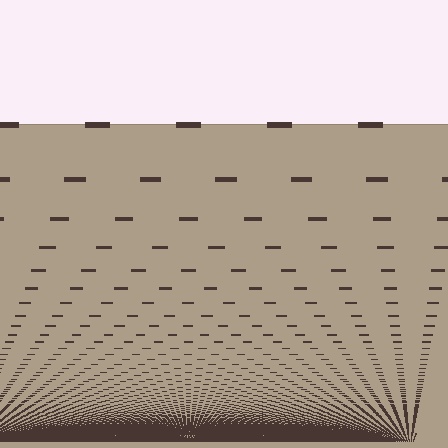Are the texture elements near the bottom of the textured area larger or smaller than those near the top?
Smaller. The gradient is inverted — elements near the bottom are smaller and denser.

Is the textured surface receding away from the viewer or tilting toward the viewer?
The surface appears to tilt toward the viewer. Texture elements get larger and sparser toward the top.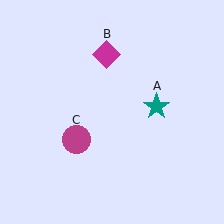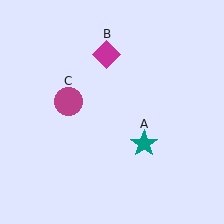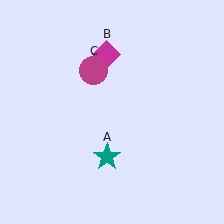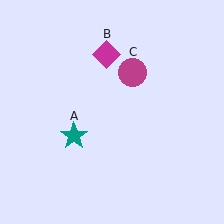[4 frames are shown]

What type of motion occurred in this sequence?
The teal star (object A), magenta circle (object C) rotated clockwise around the center of the scene.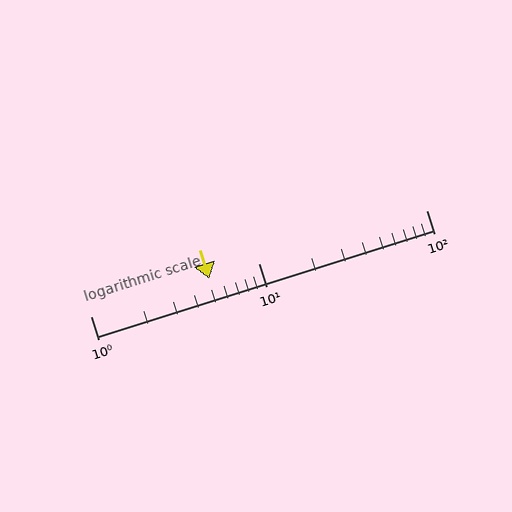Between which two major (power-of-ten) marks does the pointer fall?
The pointer is between 1 and 10.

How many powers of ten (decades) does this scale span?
The scale spans 2 decades, from 1 to 100.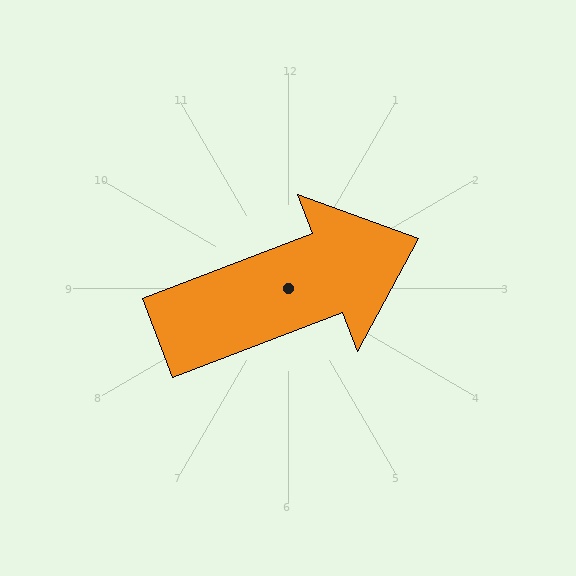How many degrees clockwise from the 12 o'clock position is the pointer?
Approximately 69 degrees.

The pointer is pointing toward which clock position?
Roughly 2 o'clock.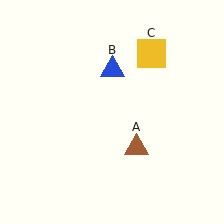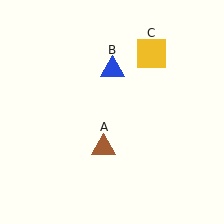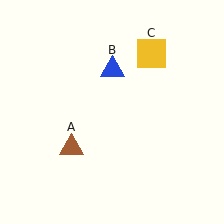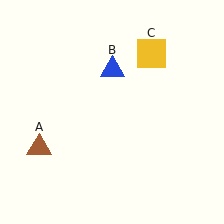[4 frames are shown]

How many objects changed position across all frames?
1 object changed position: brown triangle (object A).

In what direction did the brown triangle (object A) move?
The brown triangle (object A) moved left.